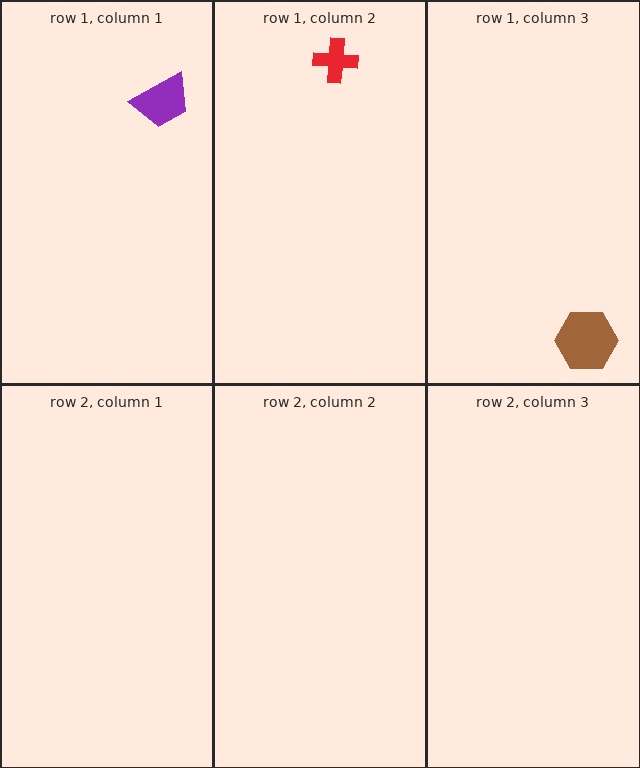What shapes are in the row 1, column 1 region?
The purple trapezoid.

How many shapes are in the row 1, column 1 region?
1.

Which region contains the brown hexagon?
The row 1, column 3 region.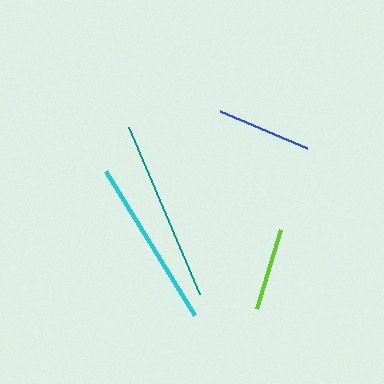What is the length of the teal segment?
The teal segment is approximately 181 pixels long.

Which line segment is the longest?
The teal line is the longest at approximately 181 pixels.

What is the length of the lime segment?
The lime segment is approximately 82 pixels long.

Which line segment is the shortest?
The lime line is the shortest at approximately 82 pixels.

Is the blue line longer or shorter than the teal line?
The teal line is longer than the blue line.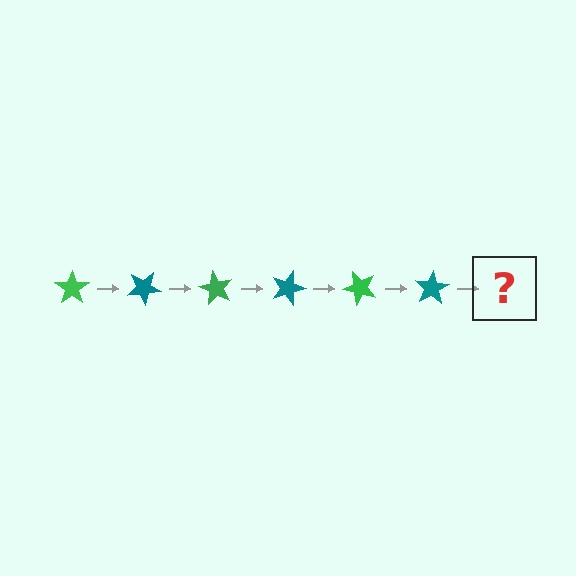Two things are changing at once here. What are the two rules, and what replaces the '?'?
The two rules are that it rotates 30 degrees each step and the color cycles through green and teal. The '?' should be a green star, rotated 180 degrees from the start.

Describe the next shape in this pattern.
It should be a green star, rotated 180 degrees from the start.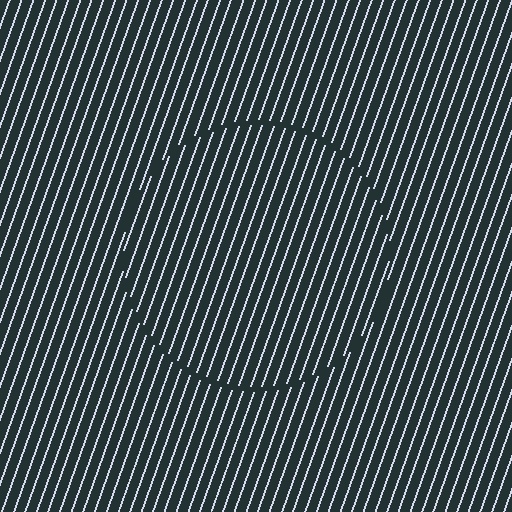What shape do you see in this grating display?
An illusory circle. The interior of the shape contains the same grating, shifted by half a period — the contour is defined by the phase discontinuity where line-ends from the inner and outer gratings abut.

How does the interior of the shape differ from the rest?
The interior of the shape contains the same grating, shifted by half a period — the contour is defined by the phase discontinuity where line-ends from the inner and outer gratings abut.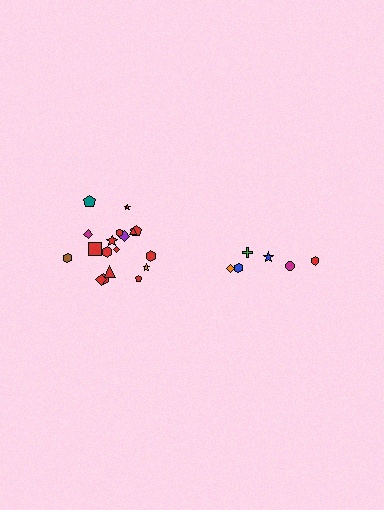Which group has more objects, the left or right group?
The left group.